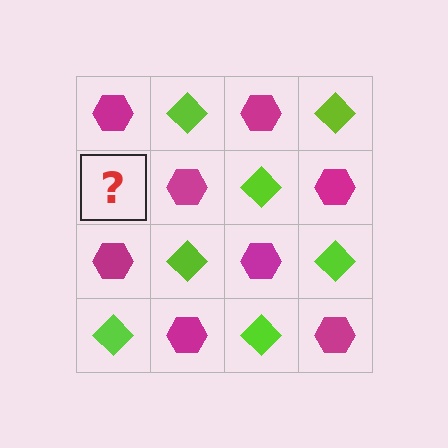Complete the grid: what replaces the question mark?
The question mark should be replaced with a lime diamond.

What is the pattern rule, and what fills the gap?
The rule is that it alternates magenta hexagon and lime diamond in a checkerboard pattern. The gap should be filled with a lime diamond.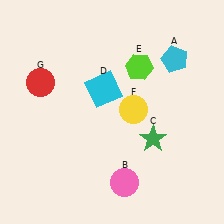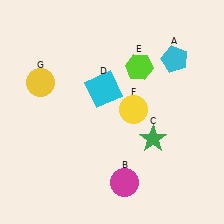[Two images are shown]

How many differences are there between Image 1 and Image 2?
There are 2 differences between the two images.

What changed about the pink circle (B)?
In Image 1, B is pink. In Image 2, it changed to magenta.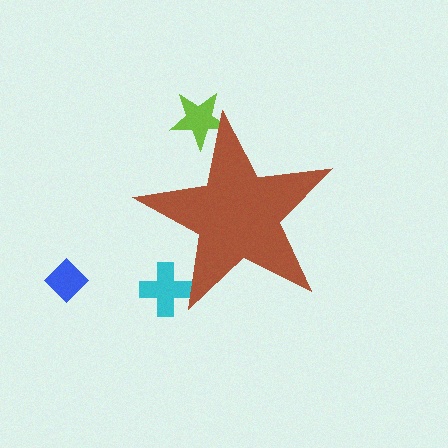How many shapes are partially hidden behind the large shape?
2 shapes are partially hidden.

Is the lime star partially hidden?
Yes, the lime star is partially hidden behind the brown star.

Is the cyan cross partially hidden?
Yes, the cyan cross is partially hidden behind the brown star.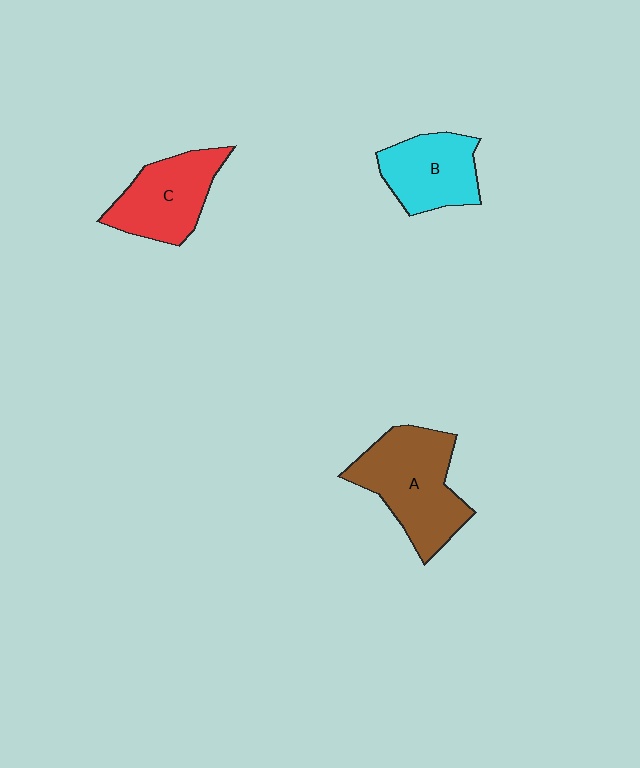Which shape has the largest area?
Shape A (brown).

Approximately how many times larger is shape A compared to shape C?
Approximately 1.3 times.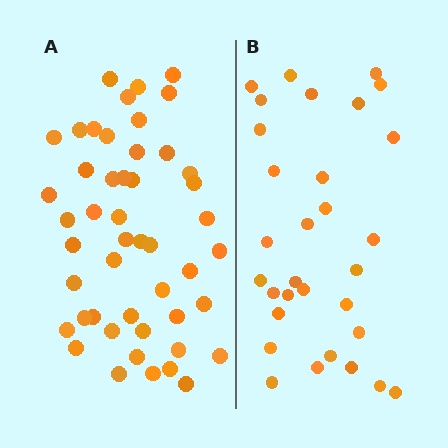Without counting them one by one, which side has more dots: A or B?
Region A (the left region) has more dots.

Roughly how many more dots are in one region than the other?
Region A has approximately 15 more dots than region B.